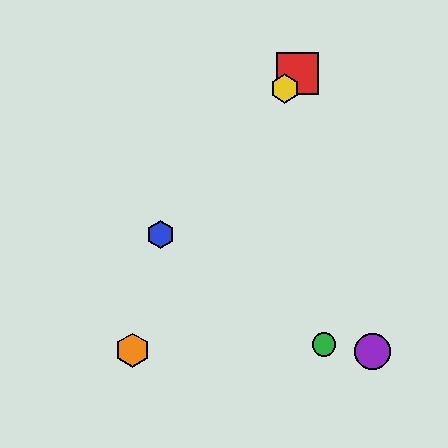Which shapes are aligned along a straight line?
The red square, the blue hexagon, the yellow hexagon are aligned along a straight line.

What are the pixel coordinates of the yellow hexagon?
The yellow hexagon is at (285, 88).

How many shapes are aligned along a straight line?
3 shapes (the red square, the blue hexagon, the yellow hexagon) are aligned along a straight line.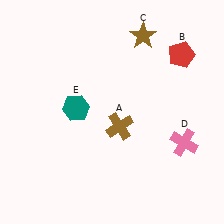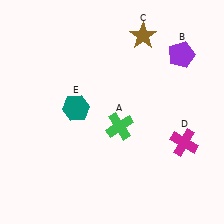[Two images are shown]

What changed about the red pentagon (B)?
In Image 1, B is red. In Image 2, it changed to purple.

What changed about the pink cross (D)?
In Image 1, D is pink. In Image 2, it changed to magenta.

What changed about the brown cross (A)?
In Image 1, A is brown. In Image 2, it changed to green.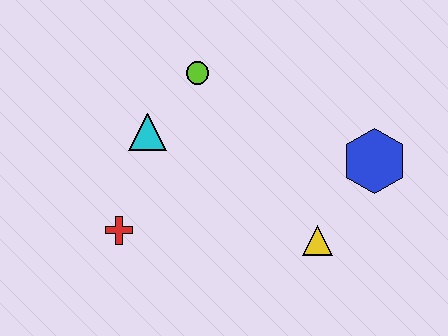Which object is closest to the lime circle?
The cyan triangle is closest to the lime circle.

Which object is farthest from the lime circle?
The yellow triangle is farthest from the lime circle.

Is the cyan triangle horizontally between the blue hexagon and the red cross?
Yes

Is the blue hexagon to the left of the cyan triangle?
No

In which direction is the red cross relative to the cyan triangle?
The red cross is below the cyan triangle.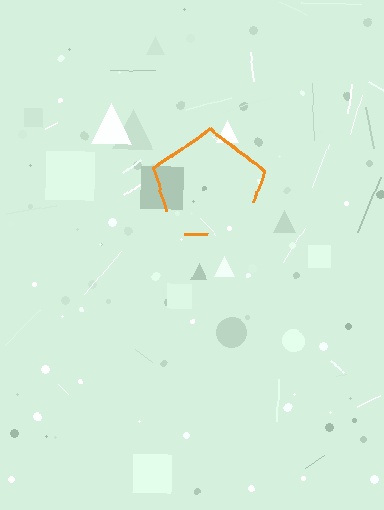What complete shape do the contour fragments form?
The contour fragments form a pentagon.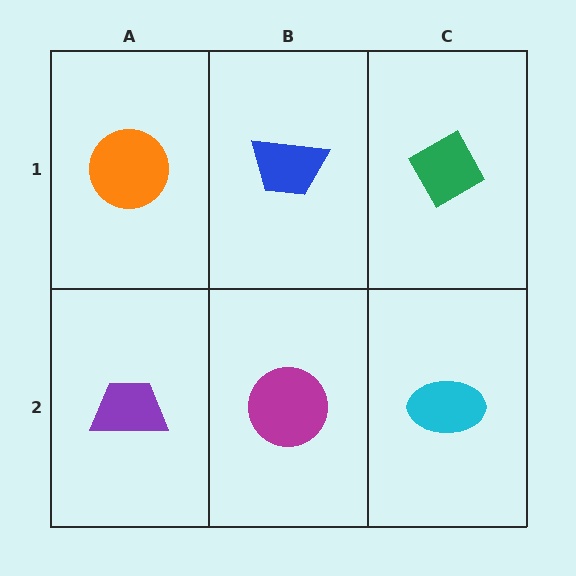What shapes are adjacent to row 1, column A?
A purple trapezoid (row 2, column A), a blue trapezoid (row 1, column B).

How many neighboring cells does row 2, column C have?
2.